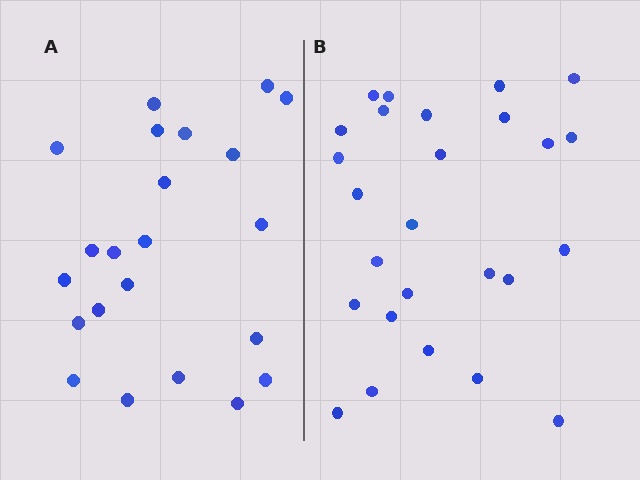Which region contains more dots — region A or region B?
Region B (the right region) has more dots.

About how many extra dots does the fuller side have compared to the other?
Region B has about 4 more dots than region A.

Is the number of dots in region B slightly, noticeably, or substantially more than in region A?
Region B has only slightly more — the two regions are fairly close. The ratio is roughly 1.2 to 1.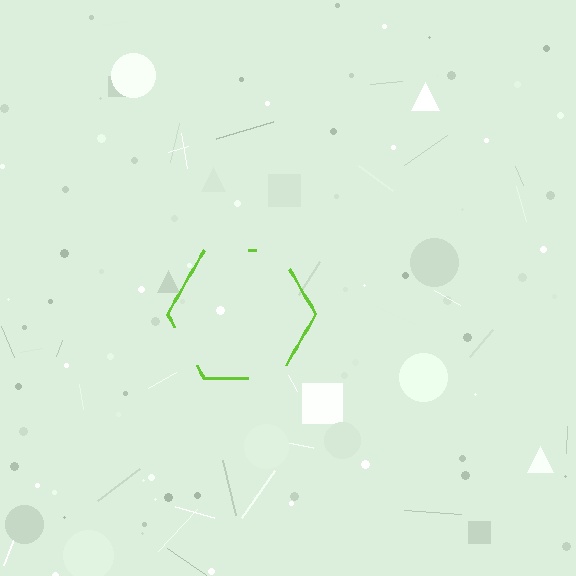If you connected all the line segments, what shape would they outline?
They would outline a hexagon.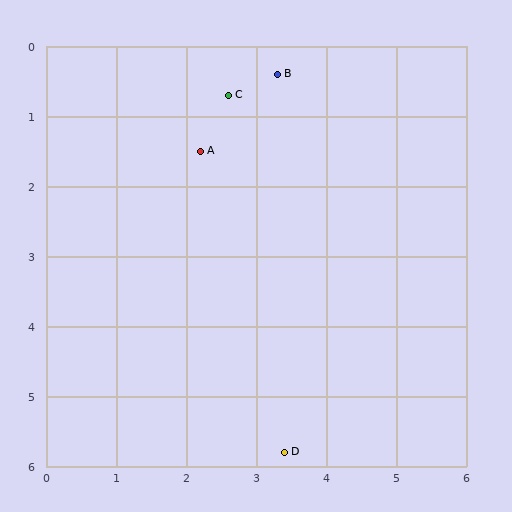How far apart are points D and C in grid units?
Points D and C are about 5.2 grid units apart.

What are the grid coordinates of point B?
Point B is at approximately (3.3, 0.4).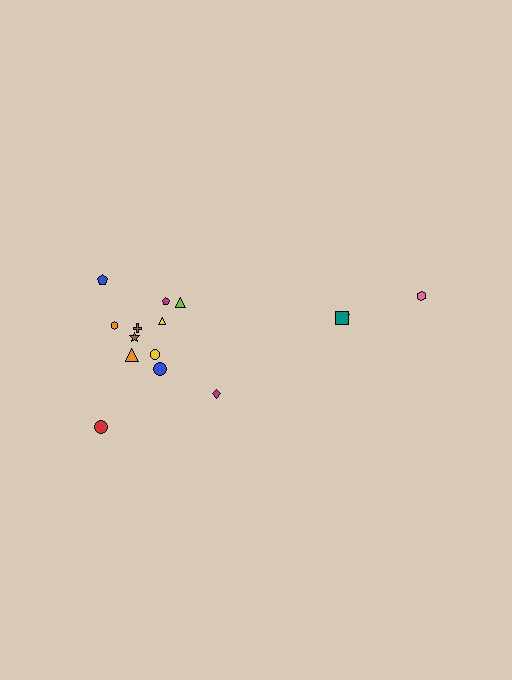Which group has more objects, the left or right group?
The left group.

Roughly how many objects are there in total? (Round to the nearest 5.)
Roughly 15 objects in total.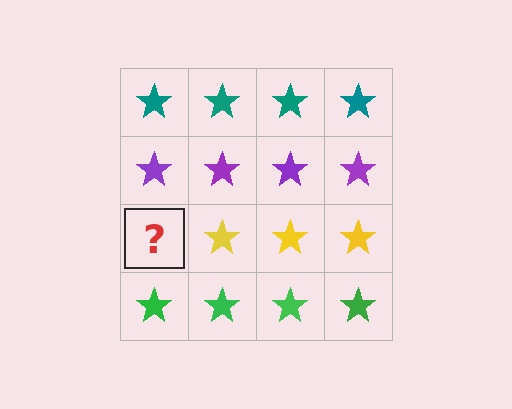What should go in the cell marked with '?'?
The missing cell should contain a yellow star.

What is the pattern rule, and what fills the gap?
The rule is that each row has a consistent color. The gap should be filled with a yellow star.